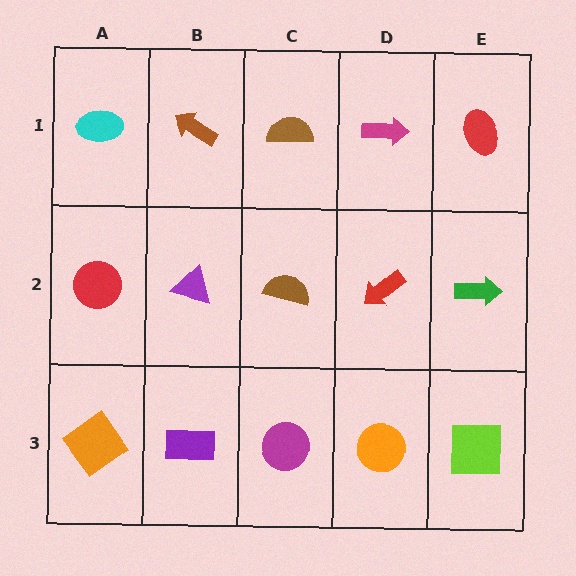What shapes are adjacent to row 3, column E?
A green arrow (row 2, column E), an orange circle (row 3, column D).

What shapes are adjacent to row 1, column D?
A red arrow (row 2, column D), a brown semicircle (row 1, column C), a red ellipse (row 1, column E).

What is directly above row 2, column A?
A cyan ellipse.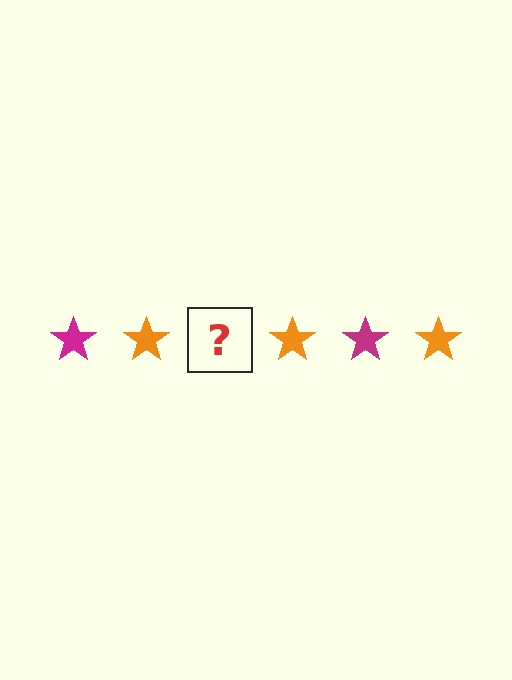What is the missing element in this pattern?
The missing element is a magenta star.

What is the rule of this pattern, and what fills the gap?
The rule is that the pattern cycles through magenta, orange stars. The gap should be filled with a magenta star.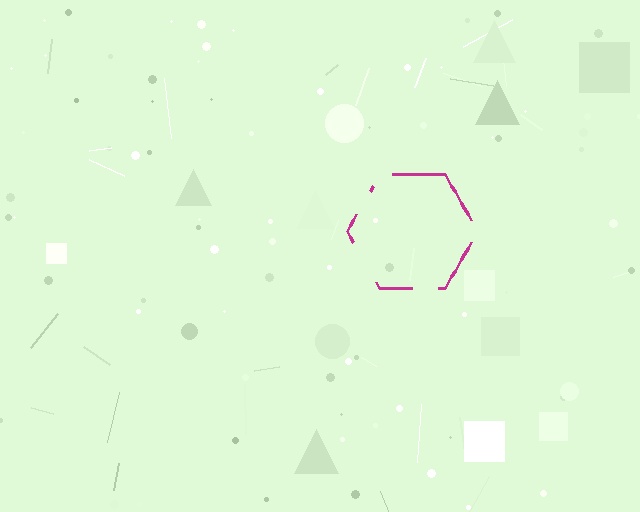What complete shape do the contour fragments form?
The contour fragments form a hexagon.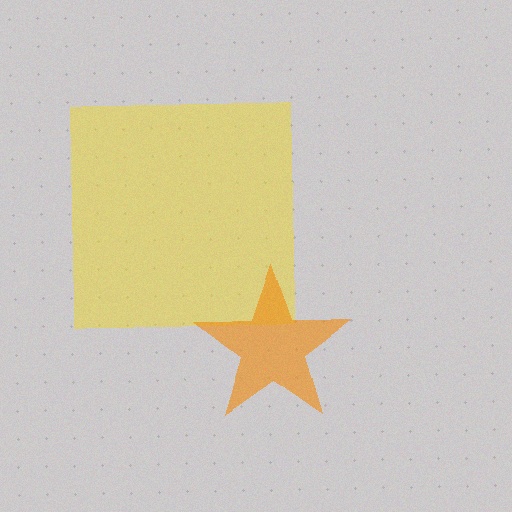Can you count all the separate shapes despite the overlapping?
Yes, there are 2 separate shapes.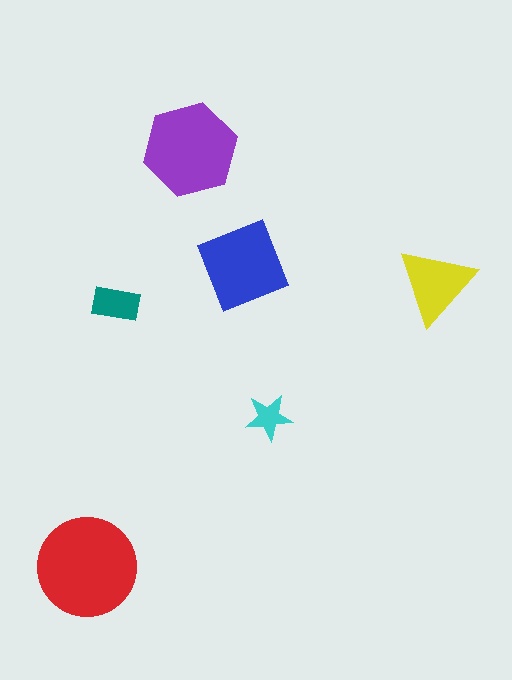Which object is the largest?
The red circle.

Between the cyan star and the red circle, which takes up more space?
The red circle.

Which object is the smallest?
The cyan star.